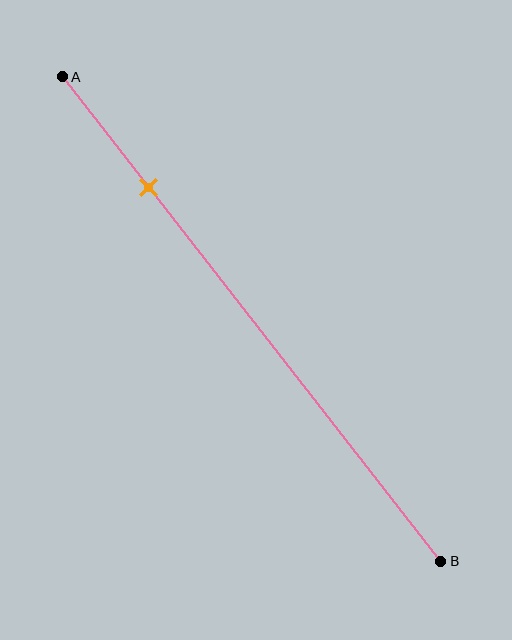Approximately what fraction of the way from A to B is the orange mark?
The orange mark is approximately 25% of the way from A to B.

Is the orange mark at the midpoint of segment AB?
No, the mark is at about 25% from A, not at the 50% midpoint.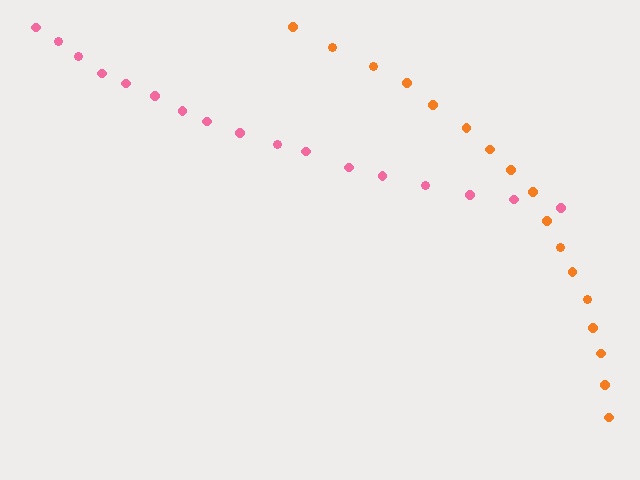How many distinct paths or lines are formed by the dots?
There are 2 distinct paths.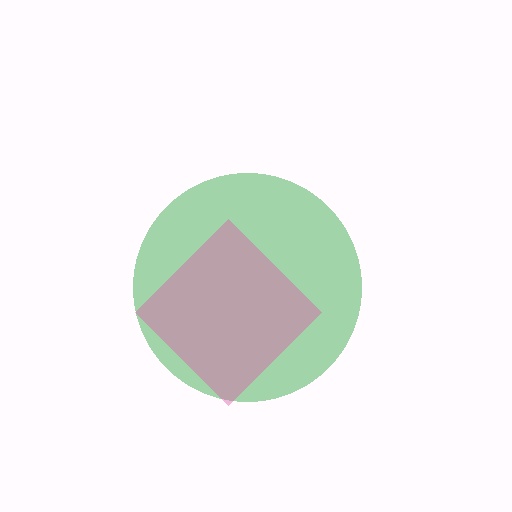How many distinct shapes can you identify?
There are 2 distinct shapes: a green circle, a pink diamond.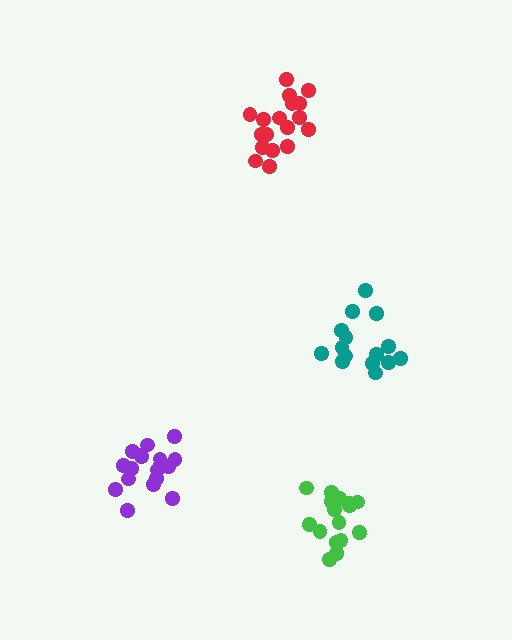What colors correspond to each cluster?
The clusters are colored: green, purple, red, teal.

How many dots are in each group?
Group 1: 16 dots, Group 2: 18 dots, Group 3: 18 dots, Group 4: 15 dots (67 total).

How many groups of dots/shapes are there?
There are 4 groups.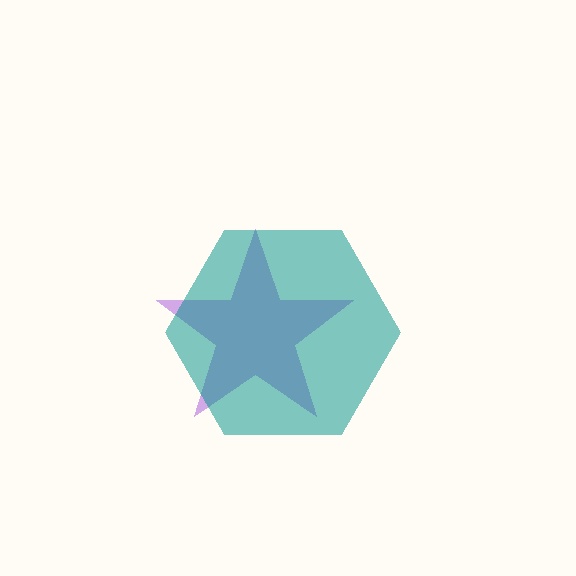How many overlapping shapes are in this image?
There are 2 overlapping shapes in the image.